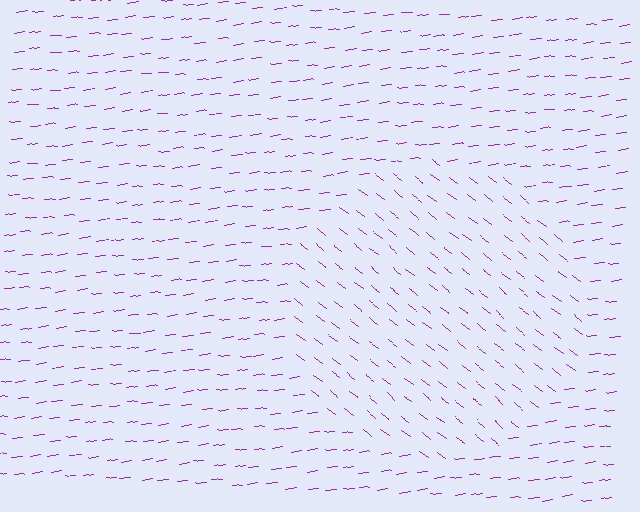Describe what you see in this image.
The image is filled with small purple line segments. A circle region in the image has lines oriented differently from the surrounding lines, creating a visible texture boundary.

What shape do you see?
I see a circle.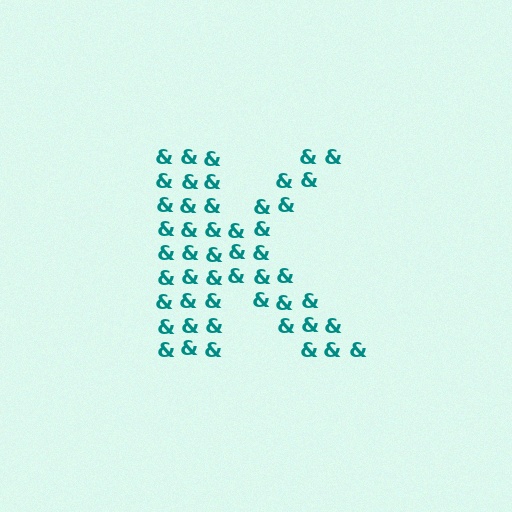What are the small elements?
The small elements are ampersands.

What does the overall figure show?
The overall figure shows the letter K.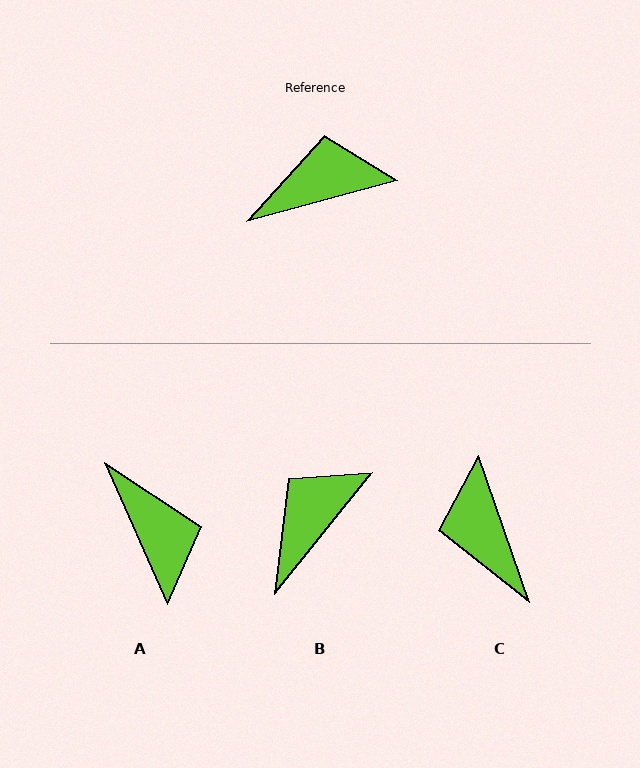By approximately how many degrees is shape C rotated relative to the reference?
Approximately 94 degrees counter-clockwise.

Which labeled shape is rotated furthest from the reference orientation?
C, about 94 degrees away.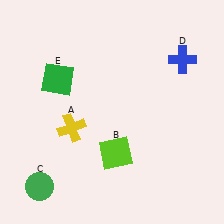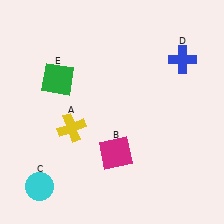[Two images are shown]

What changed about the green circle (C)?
In Image 1, C is green. In Image 2, it changed to cyan.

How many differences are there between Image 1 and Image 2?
There are 2 differences between the two images.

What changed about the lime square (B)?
In Image 1, B is lime. In Image 2, it changed to magenta.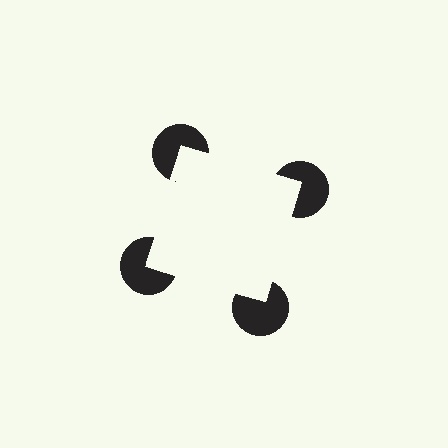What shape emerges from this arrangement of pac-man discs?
An illusory square — its edges are inferred from the aligned wedge cuts in the pac-man discs, not physically drawn.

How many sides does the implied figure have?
4 sides.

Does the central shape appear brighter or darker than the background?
It typically appears slightly brighter than the background, even though no actual brightness change is drawn.